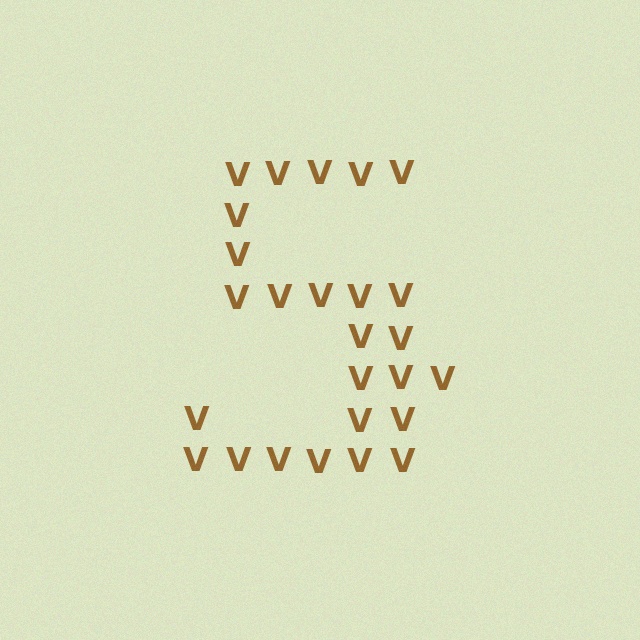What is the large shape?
The large shape is the digit 5.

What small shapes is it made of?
It is made of small letter V's.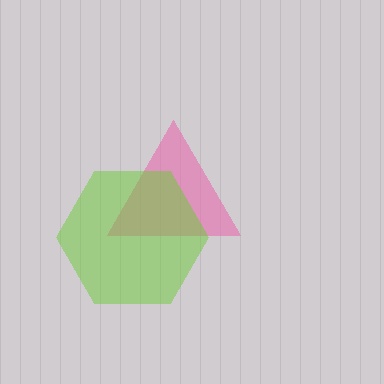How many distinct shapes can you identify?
There are 2 distinct shapes: a pink triangle, a lime hexagon.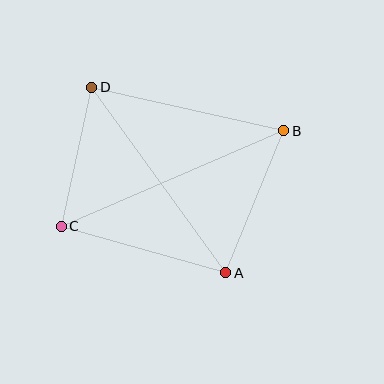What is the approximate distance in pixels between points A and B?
The distance between A and B is approximately 153 pixels.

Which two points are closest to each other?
Points C and D are closest to each other.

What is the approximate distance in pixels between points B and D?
The distance between B and D is approximately 197 pixels.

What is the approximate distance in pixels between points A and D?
The distance between A and D is approximately 229 pixels.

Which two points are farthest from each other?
Points B and C are farthest from each other.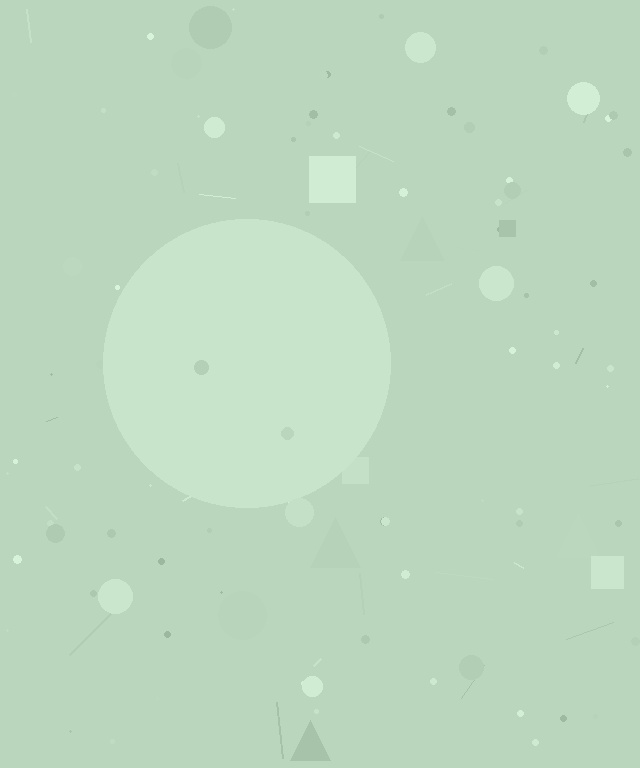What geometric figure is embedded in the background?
A circle is embedded in the background.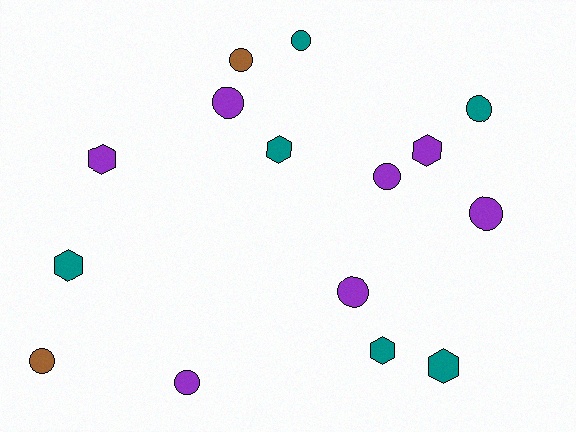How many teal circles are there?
There are 2 teal circles.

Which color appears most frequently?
Purple, with 7 objects.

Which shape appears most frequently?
Circle, with 9 objects.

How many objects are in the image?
There are 15 objects.